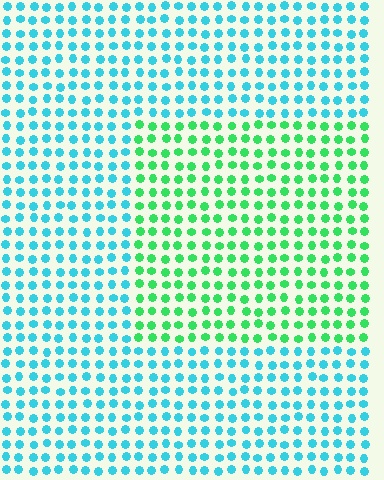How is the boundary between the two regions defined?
The boundary is defined purely by a slight shift in hue (about 52 degrees). Spacing, size, and orientation are identical on both sides.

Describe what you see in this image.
The image is filled with small cyan elements in a uniform arrangement. A rectangle-shaped region is visible where the elements are tinted to a slightly different hue, forming a subtle color boundary.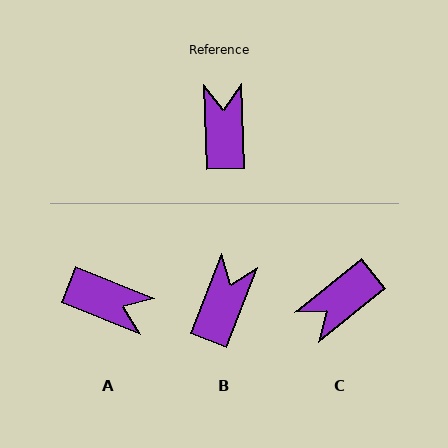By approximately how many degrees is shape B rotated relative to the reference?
Approximately 23 degrees clockwise.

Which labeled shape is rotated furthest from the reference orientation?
C, about 127 degrees away.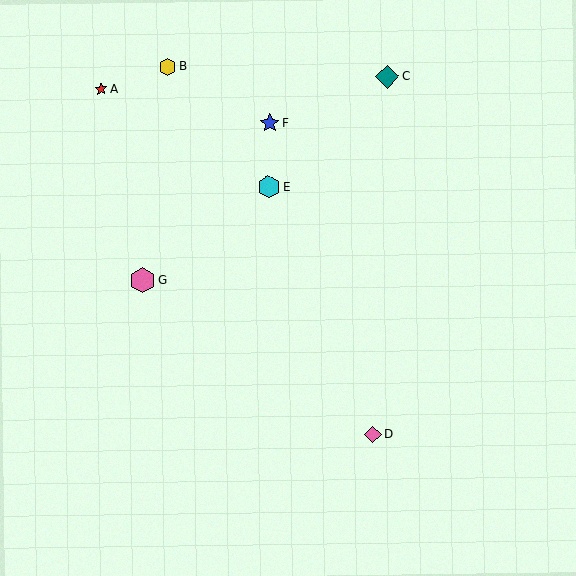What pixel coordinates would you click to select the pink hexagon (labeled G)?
Click at (142, 280) to select the pink hexagon G.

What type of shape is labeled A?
Shape A is a red star.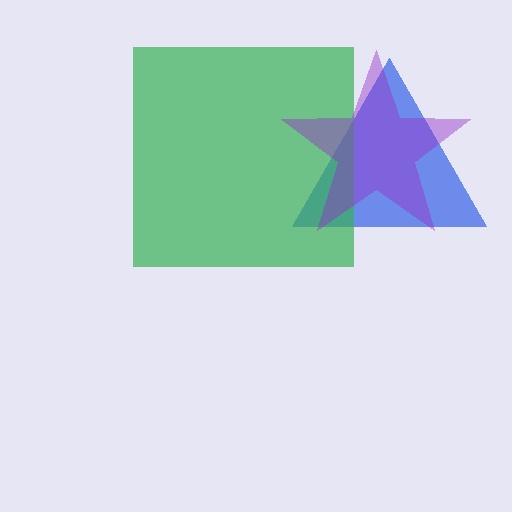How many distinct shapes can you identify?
There are 3 distinct shapes: a blue triangle, a green square, a purple star.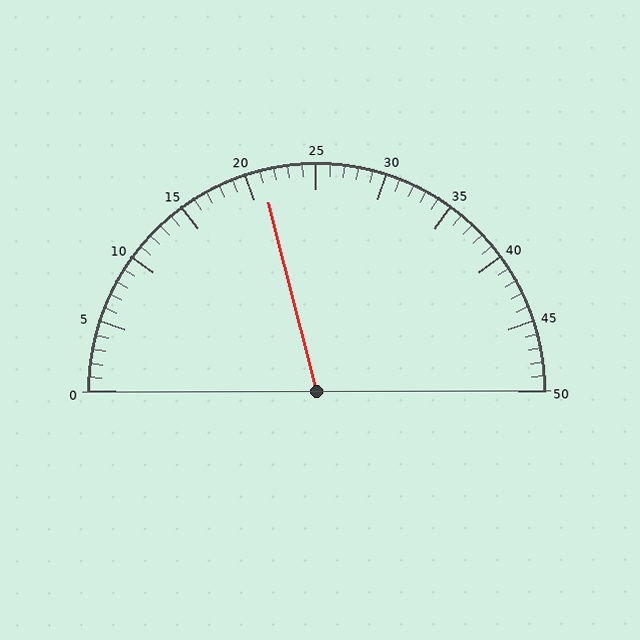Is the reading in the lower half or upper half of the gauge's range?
The reading is in the lower half of the range (0 to 50).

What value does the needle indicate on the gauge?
The needle indicates approximately 21.